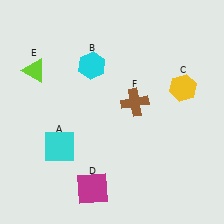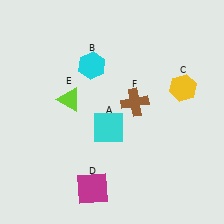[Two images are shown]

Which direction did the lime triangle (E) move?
The lime triangle (E) moved right.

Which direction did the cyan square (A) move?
The cyan square (A) moved right.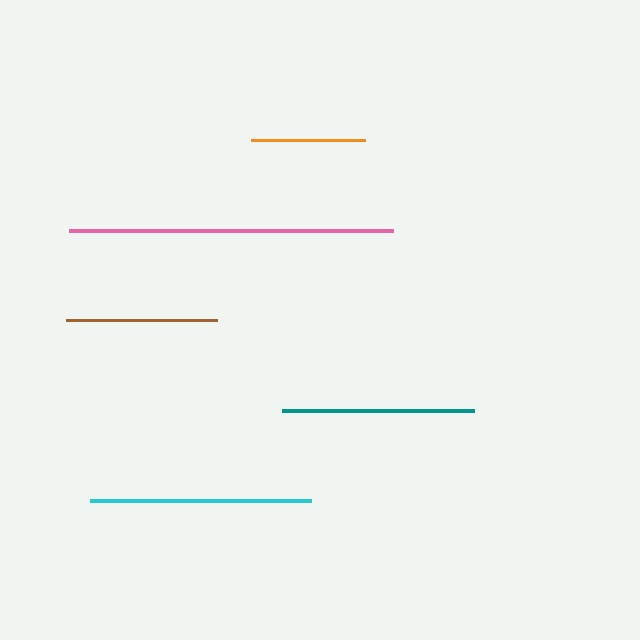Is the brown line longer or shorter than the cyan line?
The cyan line is longer than the brown line.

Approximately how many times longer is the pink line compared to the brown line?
The pink line is approximately 2.1 times the length of the brown line.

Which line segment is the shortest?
The orange line is the shortest at approximately 114 pixels.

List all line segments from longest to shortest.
From longest to shortest: pink, cyan, teal, brown, orange.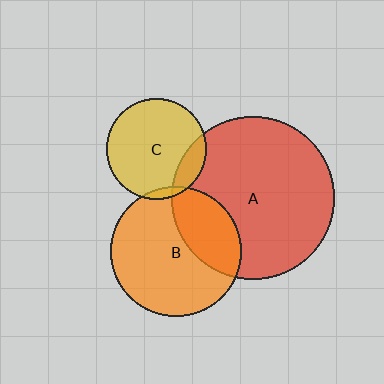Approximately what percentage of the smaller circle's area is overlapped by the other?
Approximately 15%.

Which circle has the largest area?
Circle A (red).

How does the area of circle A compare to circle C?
Approximately 2.6 times.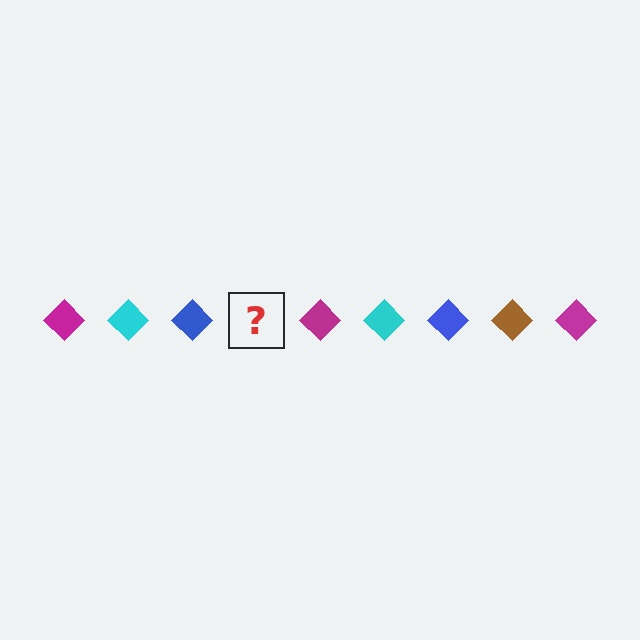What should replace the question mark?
The question mark should be replaced with a brown diamond.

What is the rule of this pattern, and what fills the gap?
The rule is that the pattern cycles through magenta, cyan, blue, brown diamonds. The gap should be filled with a brown diamond.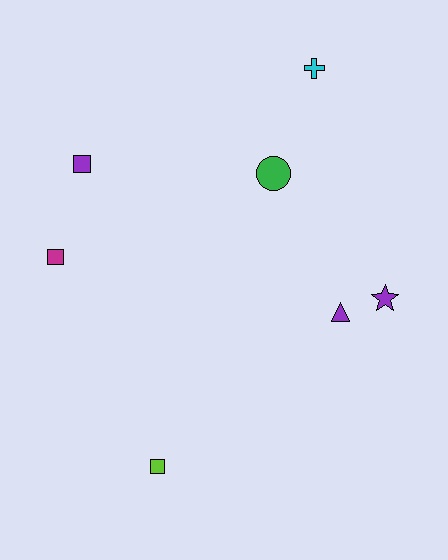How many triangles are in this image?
There is 1 triangle.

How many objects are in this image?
There are 7 objects.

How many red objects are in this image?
There are no red objects.